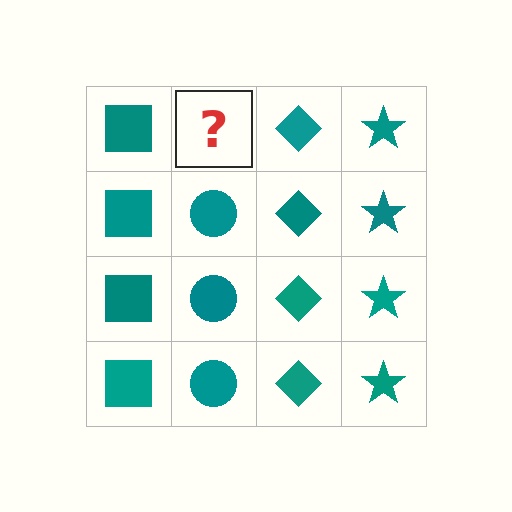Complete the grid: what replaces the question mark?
The question mark should be replaced with a teal circle.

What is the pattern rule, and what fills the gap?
The rule is that each column has a consistent shape. The gap should be filled with a teal circle.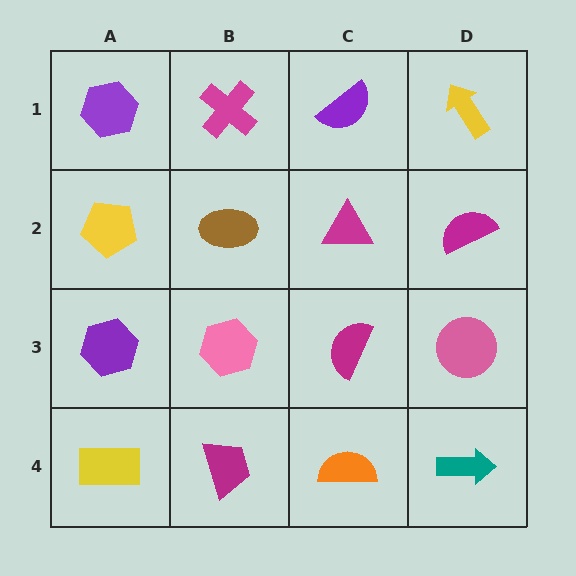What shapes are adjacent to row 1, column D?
A magenta semicircle (row 2, column D), a purple semicircle (row 1, column C).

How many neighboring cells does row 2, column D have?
3.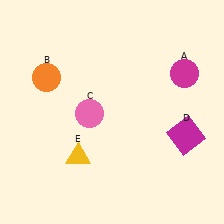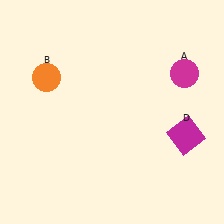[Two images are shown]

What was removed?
The yellow triangle (E), the pink circle (C) were removed in Image 2.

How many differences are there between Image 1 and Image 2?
There are 2 differences between the two images.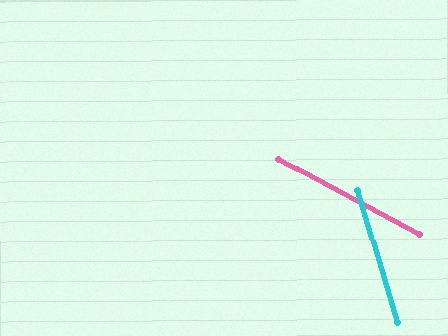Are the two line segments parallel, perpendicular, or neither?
Neither parallel nor perpendicular — they differ by about 45°.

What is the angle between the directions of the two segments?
Approximately 45 degrees.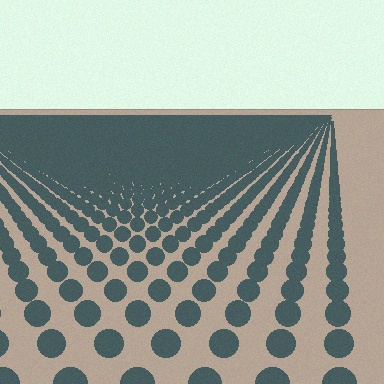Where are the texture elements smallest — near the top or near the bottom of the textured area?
Near the top.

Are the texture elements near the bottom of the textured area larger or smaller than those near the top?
Larger. Near the bottom, elements are closer to the viewer and appear at a bigger on-screen size.